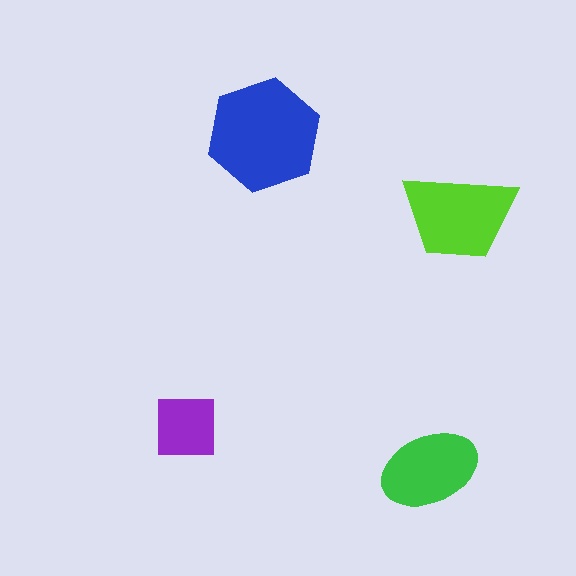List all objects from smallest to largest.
The purple square, the green ellipse, the lime trapezoid, the blue hexagon.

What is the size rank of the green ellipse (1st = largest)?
3rd.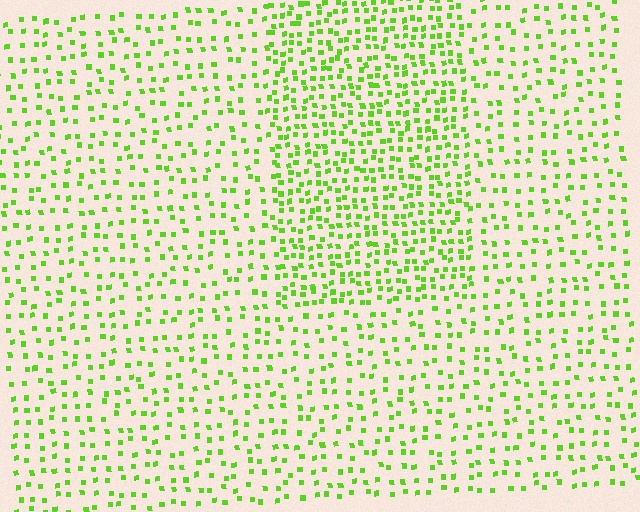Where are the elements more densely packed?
The elements are more densely packed inside the rectangle boundary.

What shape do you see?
I see a rectangle.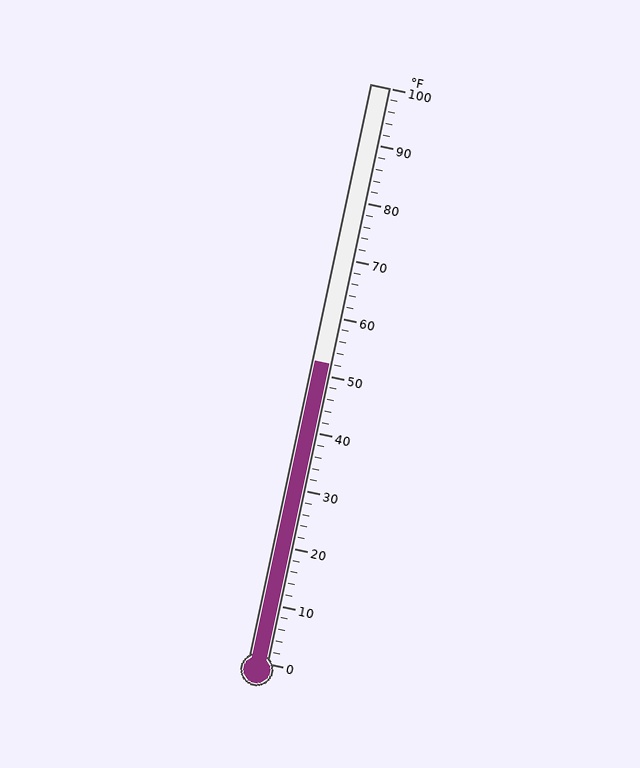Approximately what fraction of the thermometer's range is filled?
The thermometer is filled to approximately 50% of its range.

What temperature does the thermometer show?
The thermometer shows approximately 52°F.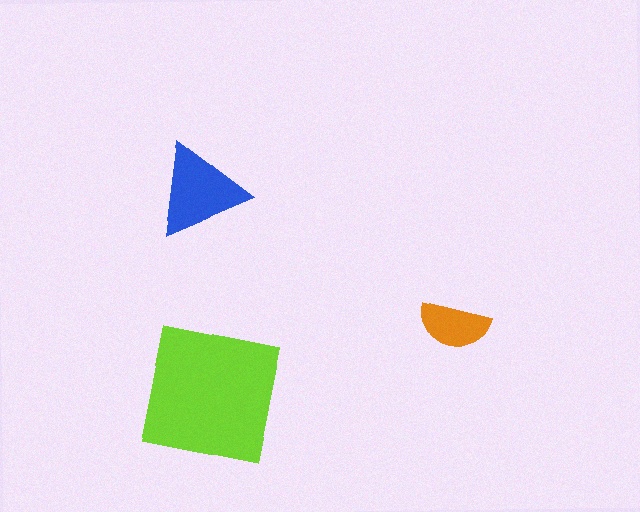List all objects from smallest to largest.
The orange semicircle, the blue triangle, the lime square.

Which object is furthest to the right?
The orange semicircle is rightmost.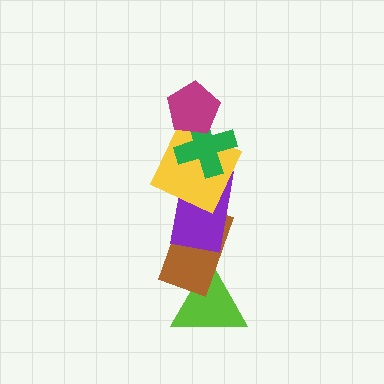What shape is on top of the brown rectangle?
The purple rectangle is on top of the brown rectangle.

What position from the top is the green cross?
The green cross is 2nd from the top.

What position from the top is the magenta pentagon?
The magenta pentagon is 1st from the top.